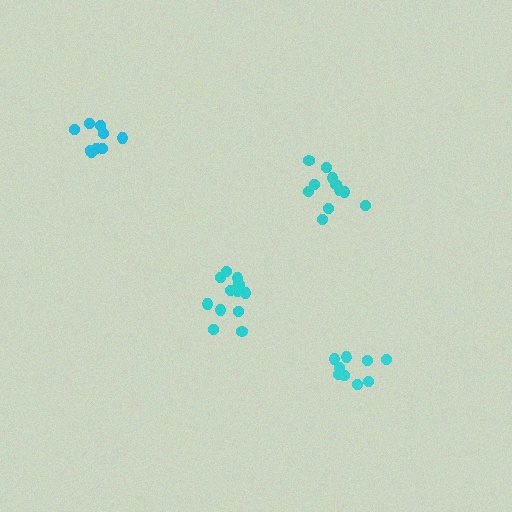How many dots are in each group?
Group 1: 12 dots, Group 2: 9 dots, Group 3: 10 dots, Group 4: 11 dots (42 total).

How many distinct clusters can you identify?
There are 4 distinct clusters.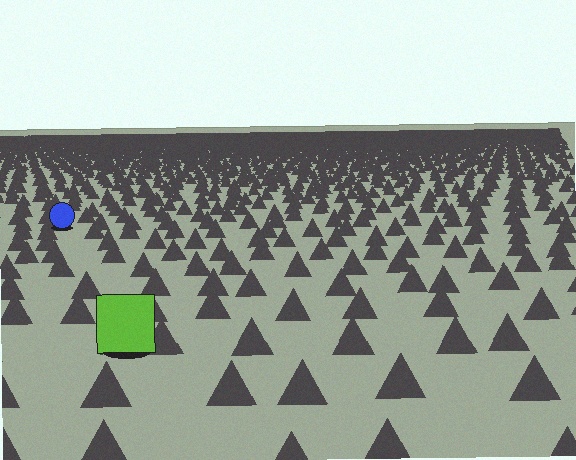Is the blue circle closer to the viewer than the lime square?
No. The lime square is closer — you can tell from the texture gradient: the ground texture is coarser near it.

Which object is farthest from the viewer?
The blue circle is farthest from the viewer. It appears smaller and the ground texture around it is denser.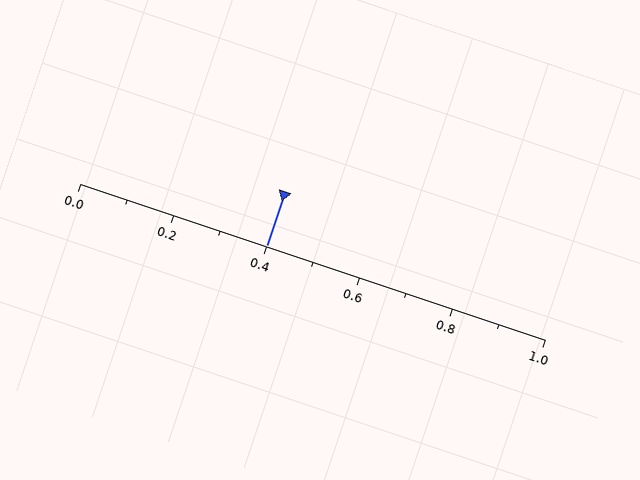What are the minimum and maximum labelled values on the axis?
The axis runs from 0.0 to 1.0.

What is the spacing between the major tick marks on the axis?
The major ticks are spaced 0.2 apart.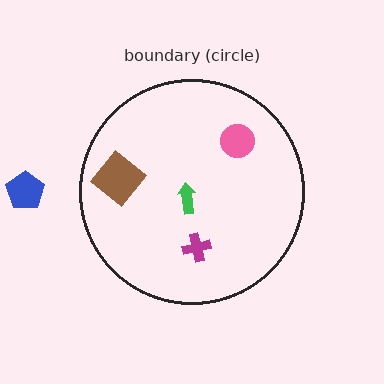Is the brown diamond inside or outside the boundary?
Inside.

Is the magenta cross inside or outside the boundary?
Inside.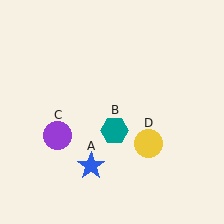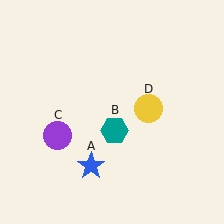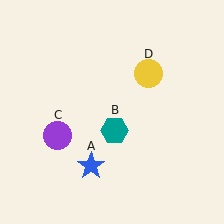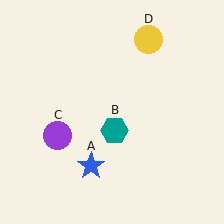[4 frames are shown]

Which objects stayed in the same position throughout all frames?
Blue star (object A) and teal hexagon (object B) and purple circle (object C) remained stationary.